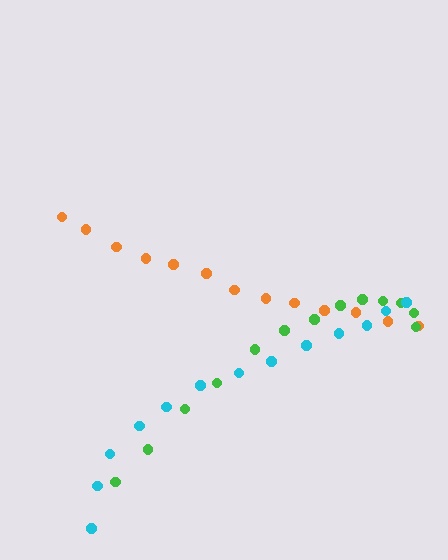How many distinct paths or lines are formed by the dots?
There are 3 distinct paths.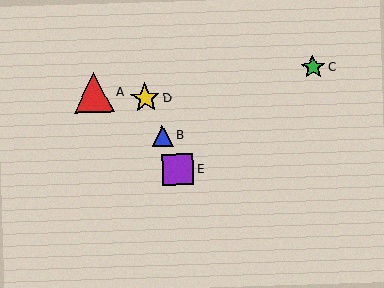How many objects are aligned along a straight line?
3 objects (B, D, E) are aligned along a straight line.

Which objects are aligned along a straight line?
Objects B, D, E are aligned along a straight line.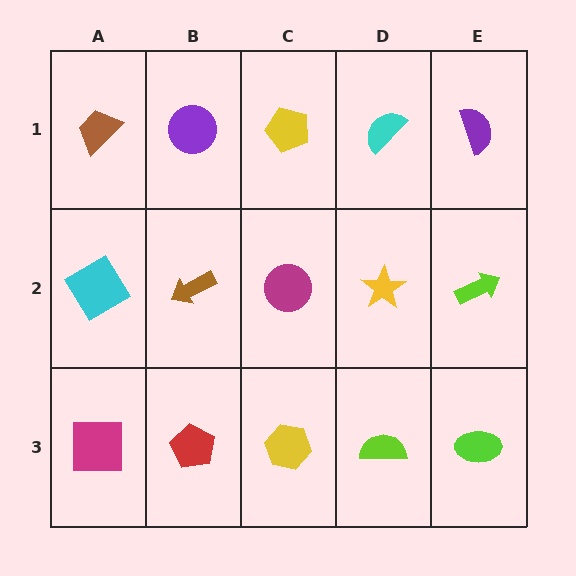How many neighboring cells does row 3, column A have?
2.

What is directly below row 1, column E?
A lime arrow.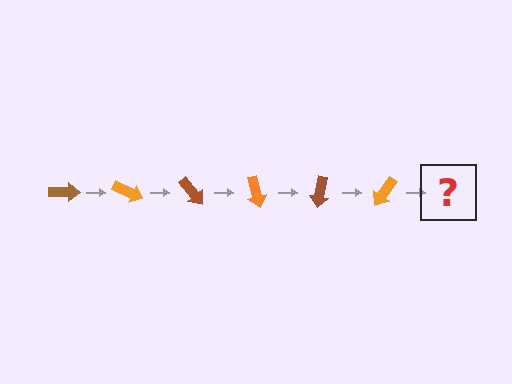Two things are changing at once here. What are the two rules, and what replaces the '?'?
The two rules are that it rotates 25 degrees each step and the color cycles through brown and orange. The '?' should be a brown arrow, rotated 150 degrees from the start.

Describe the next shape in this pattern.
It should be a brown arrow, rotated 150 degrees from the start.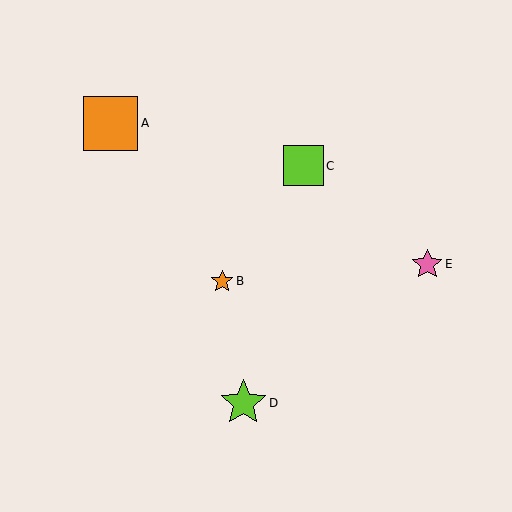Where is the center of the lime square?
The center of the lime square is at (303, 166).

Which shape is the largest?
The orange square (labeled A) is the largest.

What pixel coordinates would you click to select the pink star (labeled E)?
Click at (427, 264) to select the pink star E.